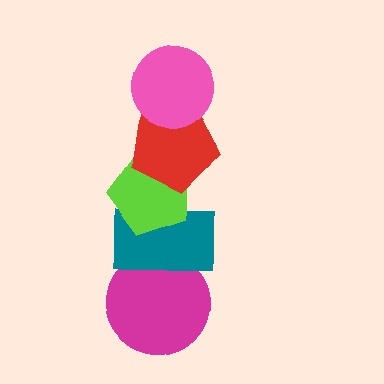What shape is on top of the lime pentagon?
The red pentagon is on top of the lime pentagon.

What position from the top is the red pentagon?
The red pentagon is 2nd from the top.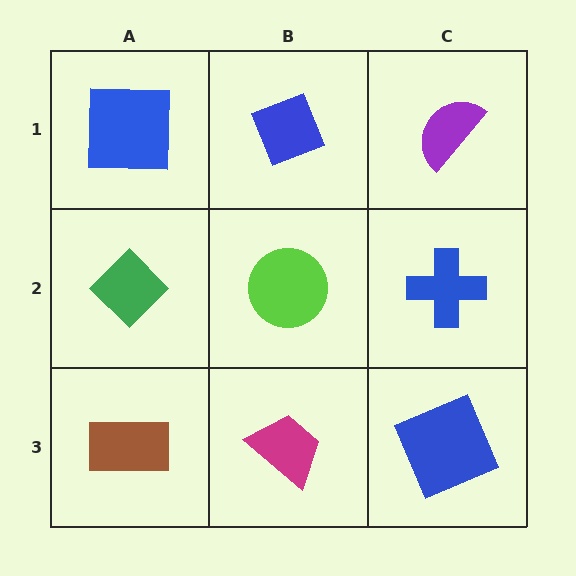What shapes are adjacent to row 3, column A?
A green diamond (row 2, column A), a magenta trapezoid (row 3, column B).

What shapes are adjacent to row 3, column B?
A lime circle (row 2, column B), a brown rectangle (row 3, column A), a blue square (row 3, column C).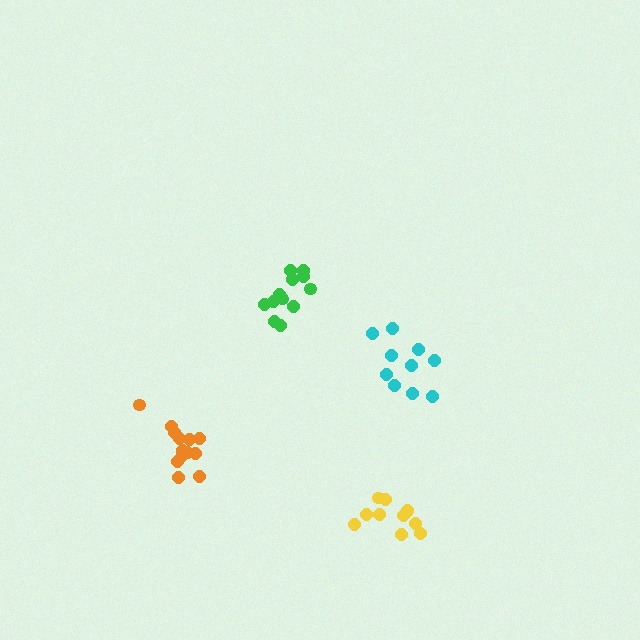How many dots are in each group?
Group 1: 10 dots, Group 2: 13 dots, Group 3: 11 dots, Group 4: 12 dots (46 total).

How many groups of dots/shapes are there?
There are 4 groups.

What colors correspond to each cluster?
The clusters are colored: cyan, orange, yellow, green.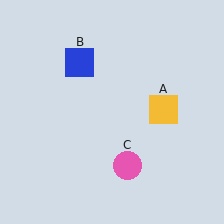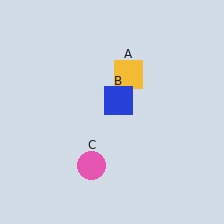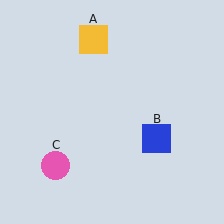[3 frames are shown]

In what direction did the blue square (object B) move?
The blue square (object B) moved down and to the right.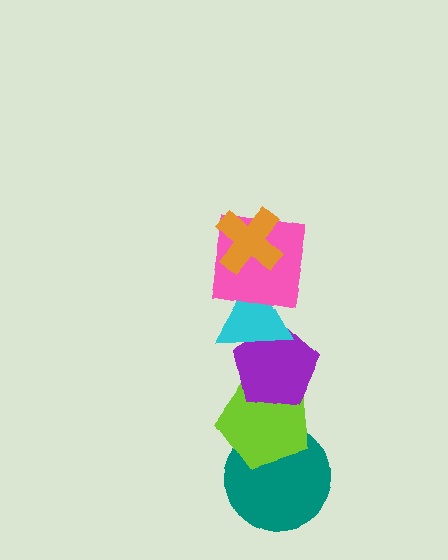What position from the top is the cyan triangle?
The cyan triangle is 3rd from the top.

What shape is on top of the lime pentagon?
The purple pentagon is on top of the lime pentagon.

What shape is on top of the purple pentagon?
The cyan triangle is on top of the purple pentagon.